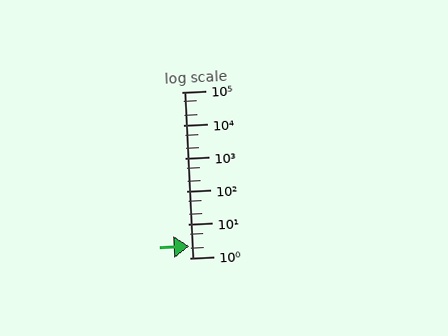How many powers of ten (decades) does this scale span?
The scale spans 5 decades, from 1 to 100000.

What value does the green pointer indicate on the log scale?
The pointer indicates approximately 2.2.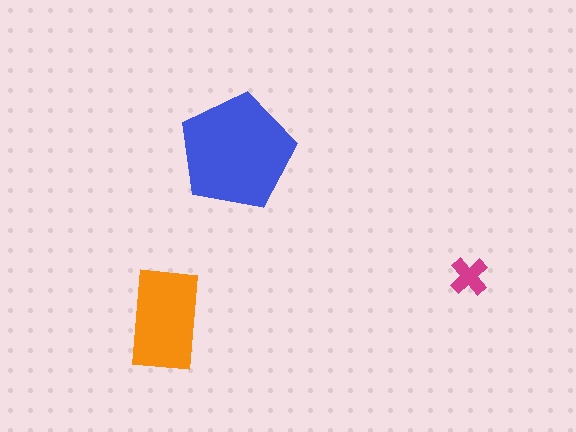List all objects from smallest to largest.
The magenta cross, the orange rectangle, the blue pentagon.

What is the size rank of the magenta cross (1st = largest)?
3rd.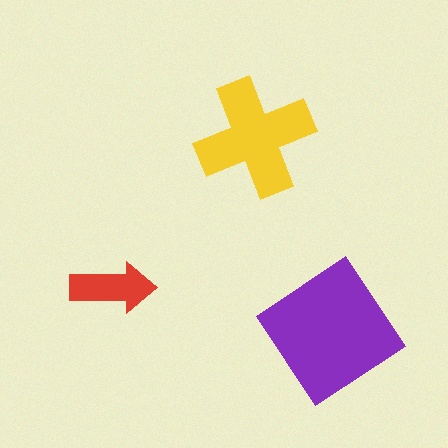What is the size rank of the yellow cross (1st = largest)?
2nd.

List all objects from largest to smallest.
The purple diamond, the yellow cross, the red arrow.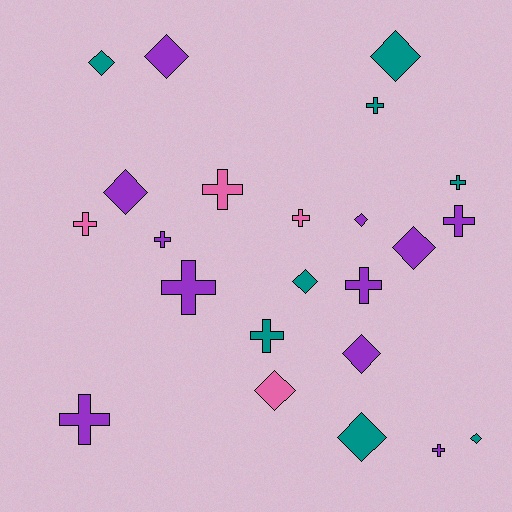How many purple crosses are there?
There are 6 purple crosses.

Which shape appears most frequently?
Cross, with 12 objects.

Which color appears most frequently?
Purple, with 11 objects.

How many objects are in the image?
There are 23 objects.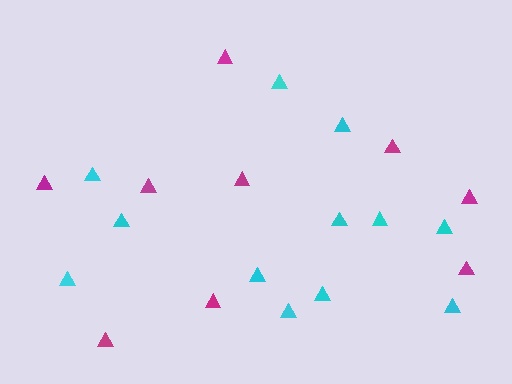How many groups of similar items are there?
There are 2 groups: one group of cyan triangles (12) and one group of magenta triangles (9).